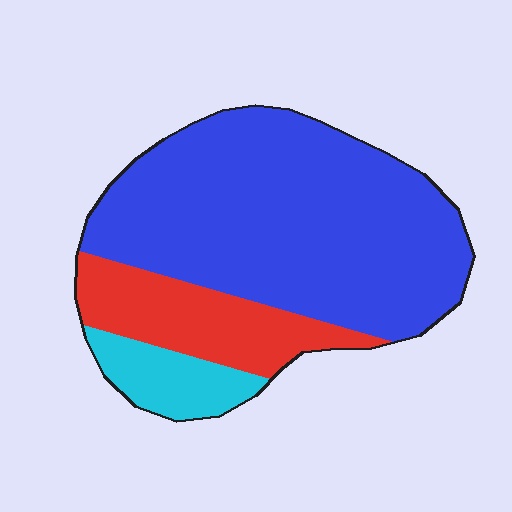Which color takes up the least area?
Cyan, at roughly 10%.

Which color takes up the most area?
Blue, at roughly 70%.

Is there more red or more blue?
Blue.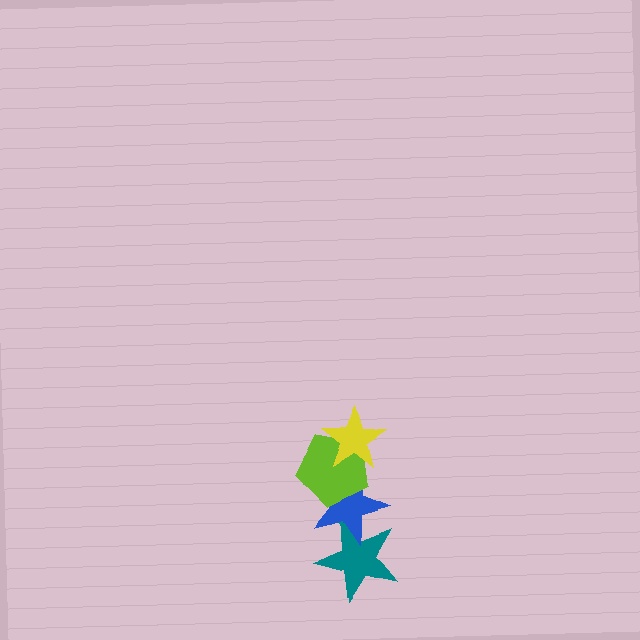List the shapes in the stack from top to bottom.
From top to bottom: the yellow star, the lime pentagon, the blue star, the teal star.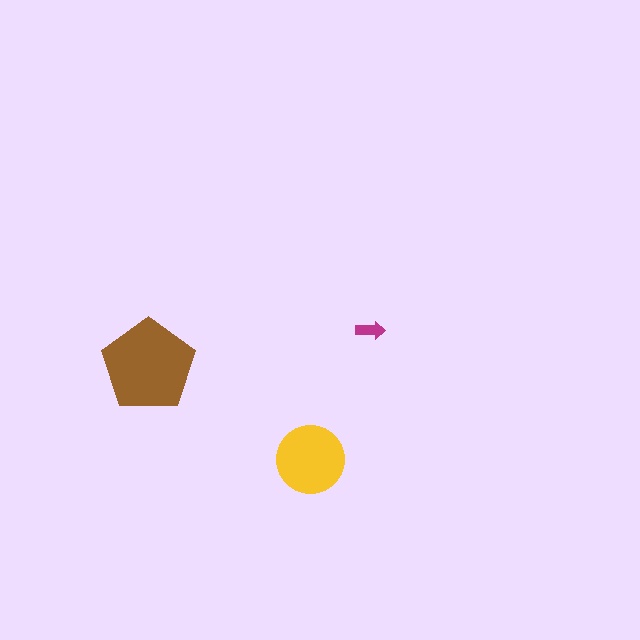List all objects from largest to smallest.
The brown pentagon, the yellow circle, the magenta arrow.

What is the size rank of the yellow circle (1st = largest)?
2nd.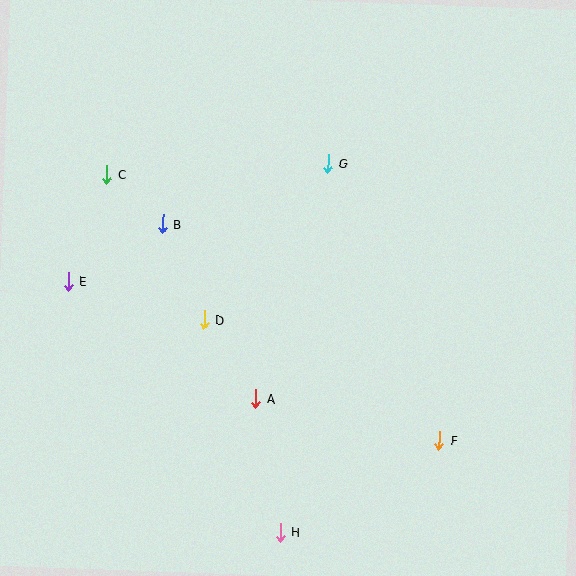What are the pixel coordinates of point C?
Point C is at (107, 174).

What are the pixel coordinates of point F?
Point F is at (439, 440).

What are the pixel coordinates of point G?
Point G is at (328, 164).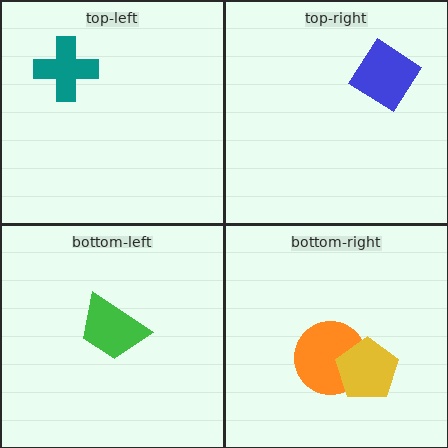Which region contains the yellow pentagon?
The bottom-right region.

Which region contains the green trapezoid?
The bottom-left region.